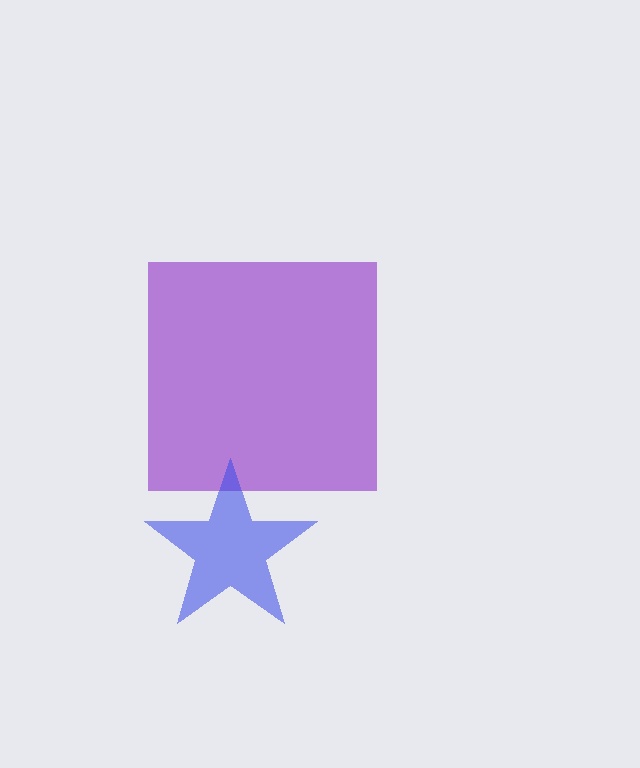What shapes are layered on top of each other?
The layered shapes are: a purple square, a blue star.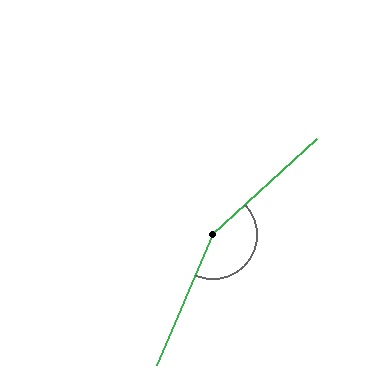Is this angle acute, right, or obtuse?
It is obtuse.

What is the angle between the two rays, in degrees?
Approximately 156 degrees.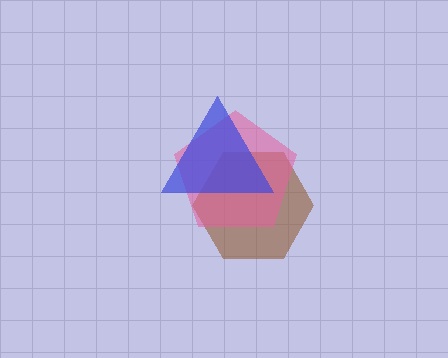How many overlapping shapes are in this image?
There are 3 overlapping shapes in the image.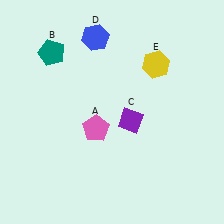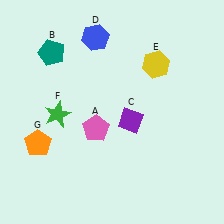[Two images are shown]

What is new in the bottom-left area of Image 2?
An orange pentagon (G) was added in the bottom-left area of Image 2.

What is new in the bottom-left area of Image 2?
A green star (F) was added in the bottom-left area of Image 2.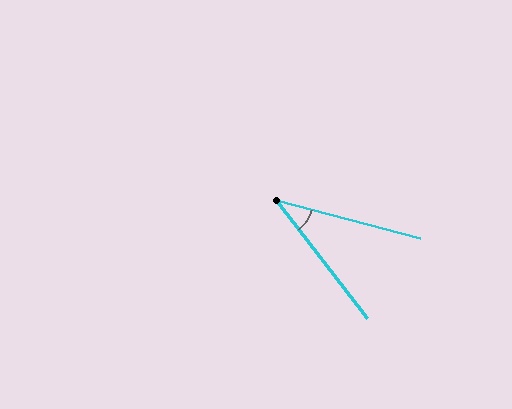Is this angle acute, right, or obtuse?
It is acute.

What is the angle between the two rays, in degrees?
Approximately 38 degrees.